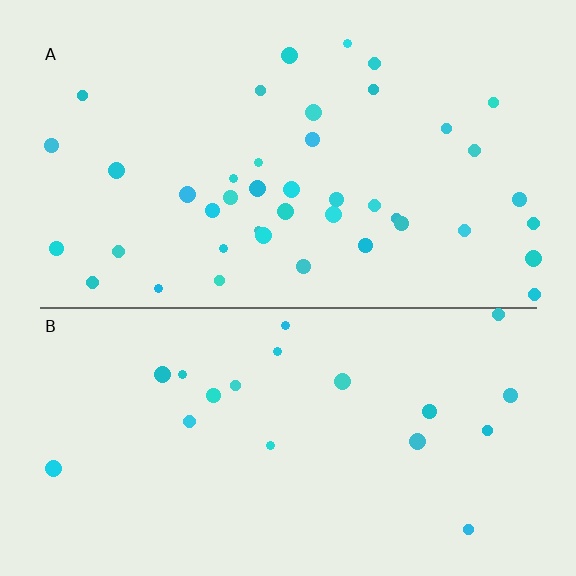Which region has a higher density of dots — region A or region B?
A (the top).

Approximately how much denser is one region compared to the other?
Approximately 2.2× — region A over region B.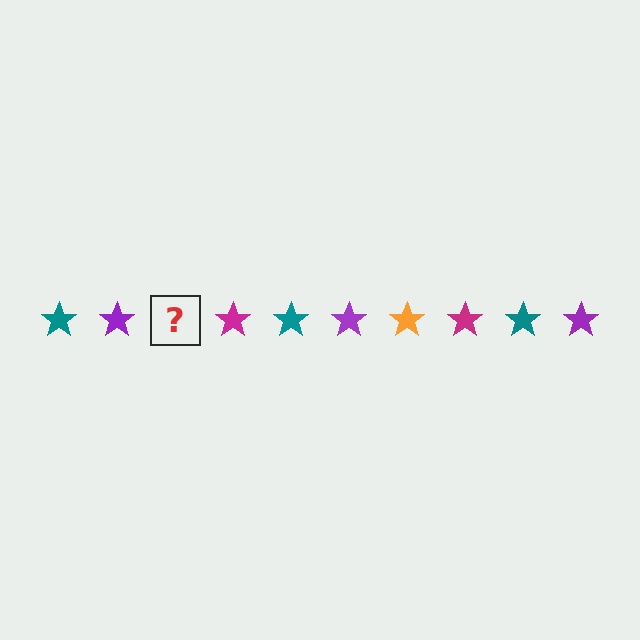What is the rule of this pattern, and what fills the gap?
The rule is that the pattern cycles through teal, purple, orange, magenta stars. The gap should be filled with an orange star.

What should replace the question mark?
The question mark should be replaced with an orange star.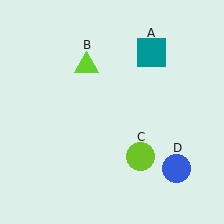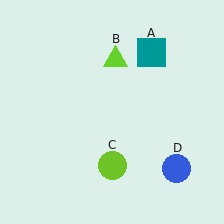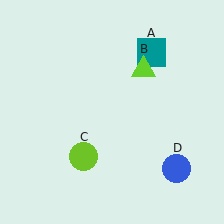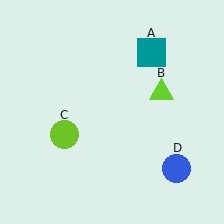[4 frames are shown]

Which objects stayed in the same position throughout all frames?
Teal square (object A) and blue circle (object D) remained stationary.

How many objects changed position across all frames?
2 objects changed position: lime triangle (object B), lime circle (object C).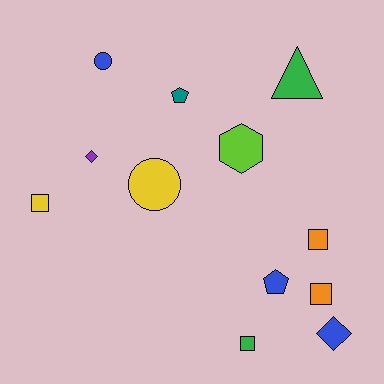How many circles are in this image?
There are 2 circles.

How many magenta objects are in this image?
There are no magenta objects.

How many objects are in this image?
There are 12 objects.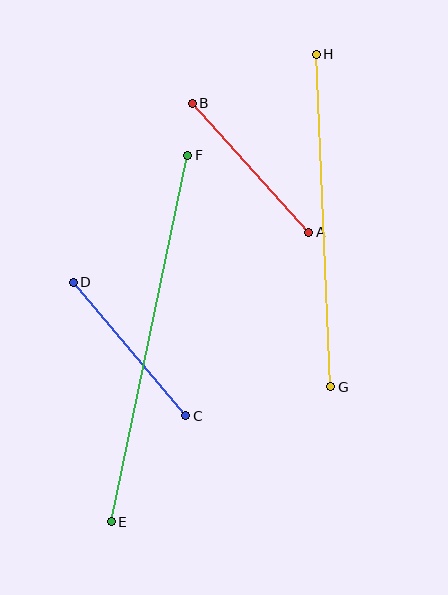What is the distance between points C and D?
The distance is approximately 174 pixels.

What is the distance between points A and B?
The distance is approximately 174 pixels.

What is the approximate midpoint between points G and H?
The midpoint is at approximately (323, 221) pixels.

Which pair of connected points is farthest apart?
Points E and F are farthest apart.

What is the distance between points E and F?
The distance is approximately 374 pixels.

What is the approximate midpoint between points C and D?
The midpoint is at approximately (130, 349) pixels.